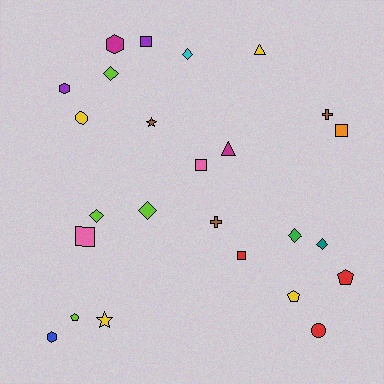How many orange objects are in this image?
There is 1 orange object.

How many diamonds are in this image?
There are 6 diamonds.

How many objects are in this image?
There are 25 objects.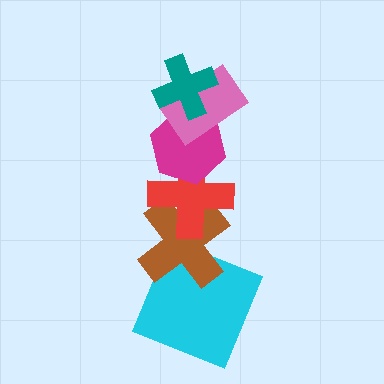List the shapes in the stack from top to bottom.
From top to bottom: the teal cross, the pink rectangle, the magenta hexagon, the red cross, the brown cross, the cyan square.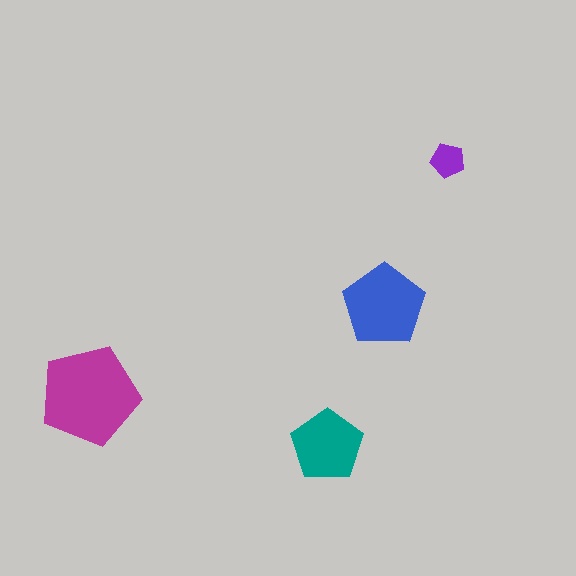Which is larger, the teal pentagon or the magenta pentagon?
The magenta one.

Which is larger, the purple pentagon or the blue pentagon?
The blue one.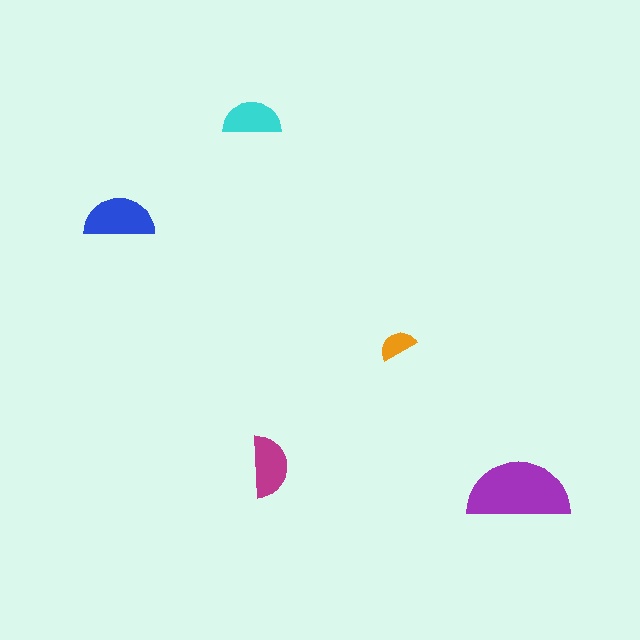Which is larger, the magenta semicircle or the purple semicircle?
The purple one.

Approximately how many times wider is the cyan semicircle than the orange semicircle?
About 1.5 times wider.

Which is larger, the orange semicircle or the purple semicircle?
The purple one.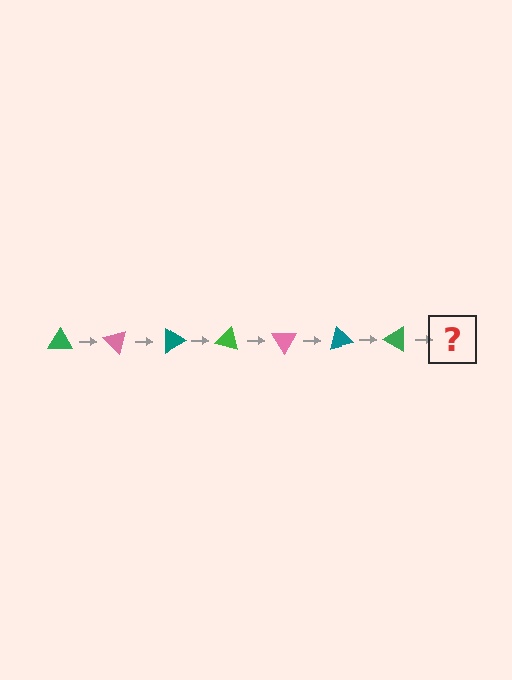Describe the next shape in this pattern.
It should be a pink triangle, rotated 315 degrees from the start.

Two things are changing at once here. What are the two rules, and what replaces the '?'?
The two rules are that it rotates 45 degrees each step and the color cycles through green, pink, and teal. The '?' should be a pink triangle, rotated 315 degrees from the start.